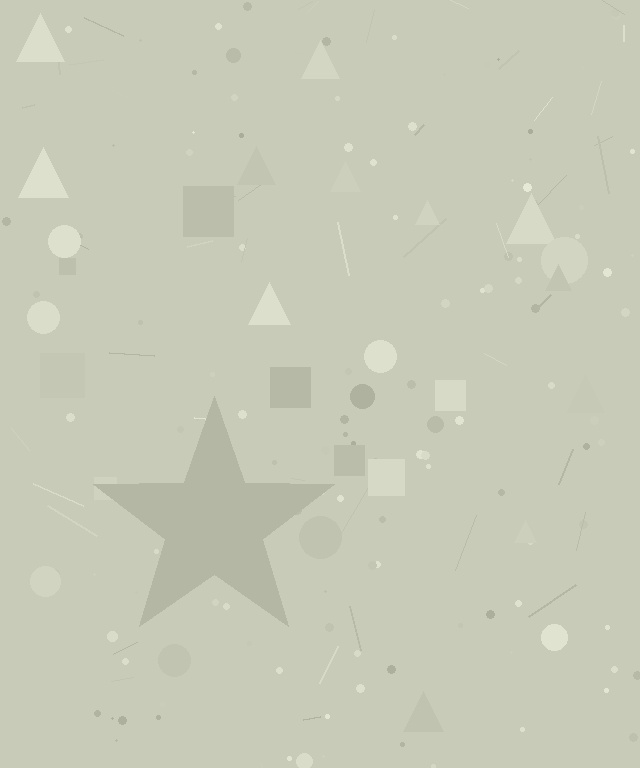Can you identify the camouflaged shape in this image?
The camouflaged shape is a star.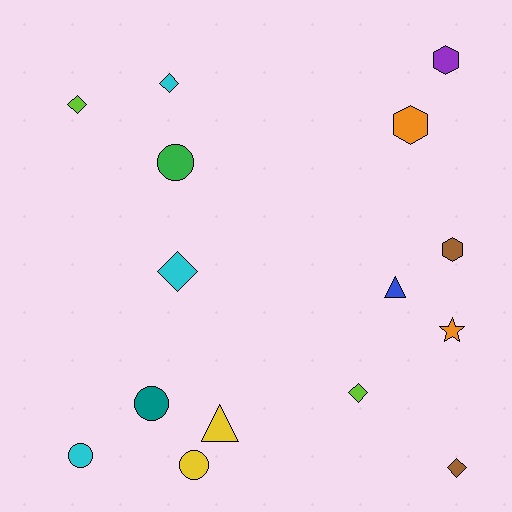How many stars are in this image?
There is 1 star.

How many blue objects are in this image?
There is 1 blue object.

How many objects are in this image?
There are 15 objects.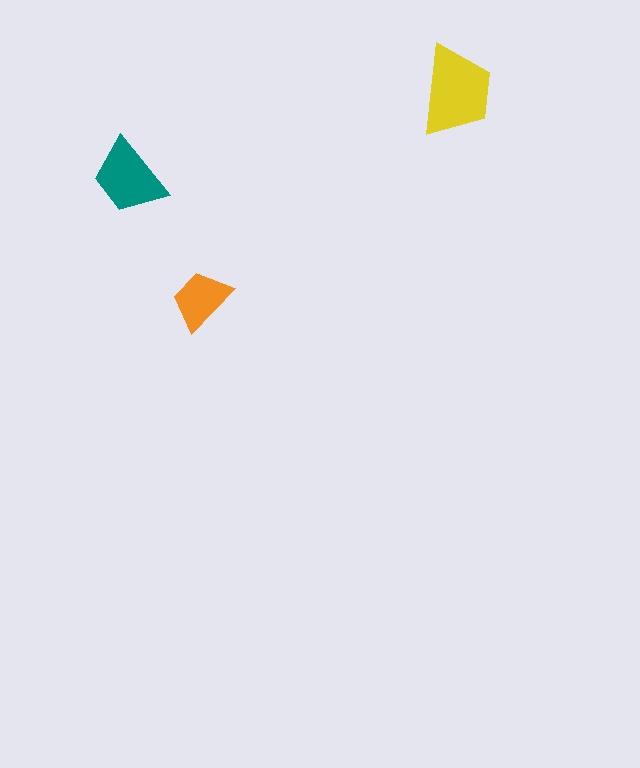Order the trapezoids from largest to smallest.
the yellow one, the teal one, the orange one.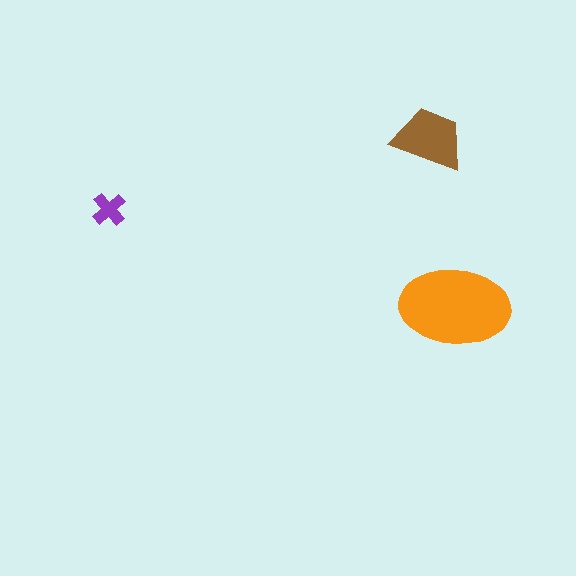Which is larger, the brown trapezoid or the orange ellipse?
The orange ellipse.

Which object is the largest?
The orange ellipse.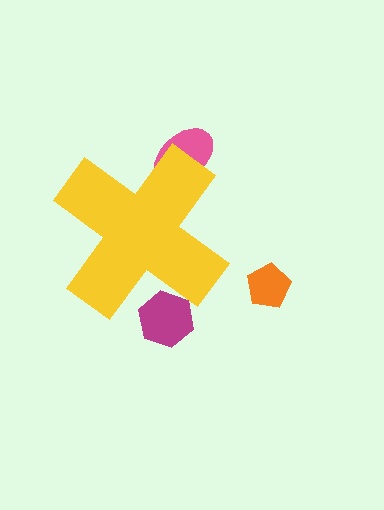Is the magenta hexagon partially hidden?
Yes, the magenta hexagon is partially hidden behind the yellow cross.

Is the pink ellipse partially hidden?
Yes, the pink ellipse is partially hidden behind the yellow cross.